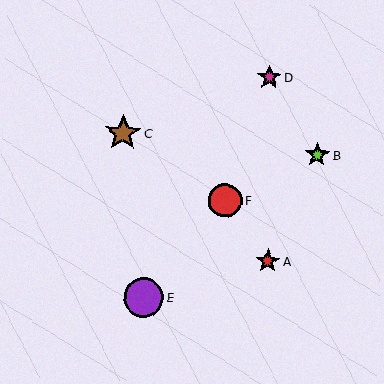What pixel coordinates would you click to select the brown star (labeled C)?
Click at (123, 133) to select the brown star C.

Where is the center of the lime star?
The center of the lime star is at (317, 155).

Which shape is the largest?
The purple circle (labeled E) is the largest.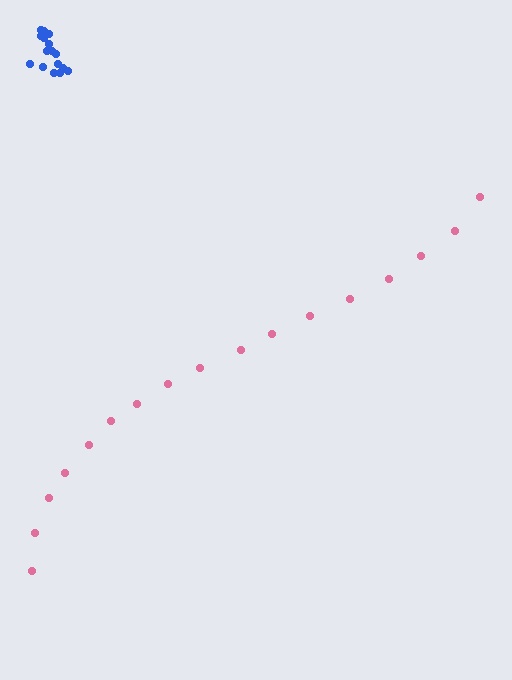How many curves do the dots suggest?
There are 2 distinct paths.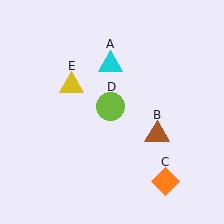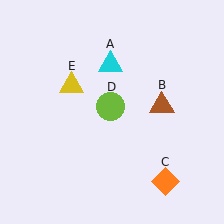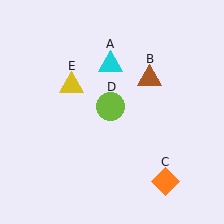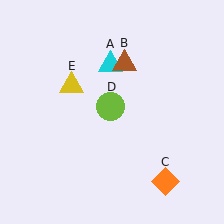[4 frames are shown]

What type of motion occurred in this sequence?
The brown triangle (object B) rotated counterclockwise around the center of the scene.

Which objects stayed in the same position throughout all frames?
Cyan triangle (object A) and orange diamond (object C) and lime circle (object D) and yellow triangle (object E) remained stationary.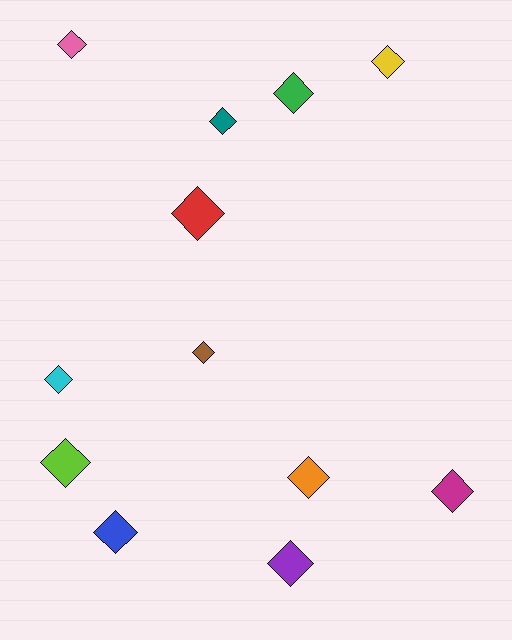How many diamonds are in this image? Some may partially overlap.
There are 12 diamonds.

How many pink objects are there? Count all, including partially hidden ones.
There is 1 pink object.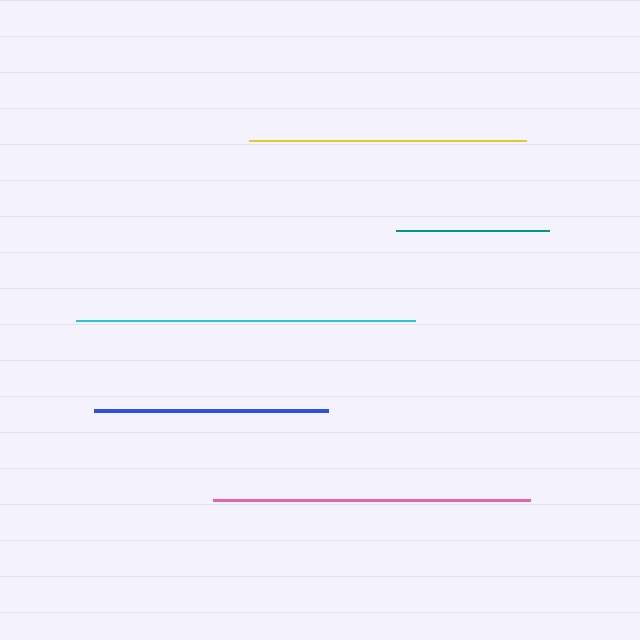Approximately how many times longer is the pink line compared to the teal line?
The pink line is approximately 2.1 times the length of the teal line.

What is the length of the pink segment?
The pink segment is approximately 317 pixels long.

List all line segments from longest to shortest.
From longest to shortest: cyan, pink, yellow, blue, teal.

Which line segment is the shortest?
The teal line is the shortest at approximately 152 pixels.